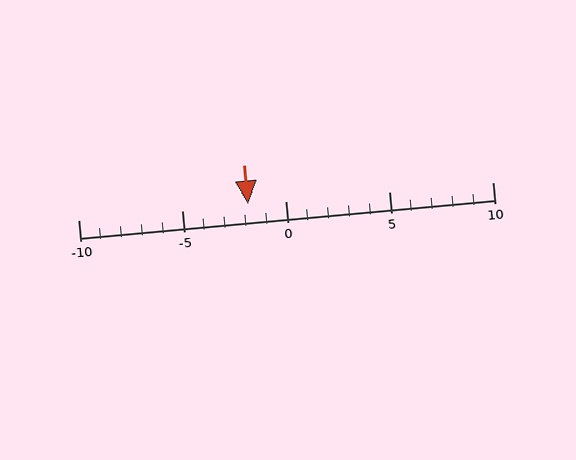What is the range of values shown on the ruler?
The ruler shows values from -10 to 10.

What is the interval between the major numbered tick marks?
The major tick marks are spaced 5 units apart.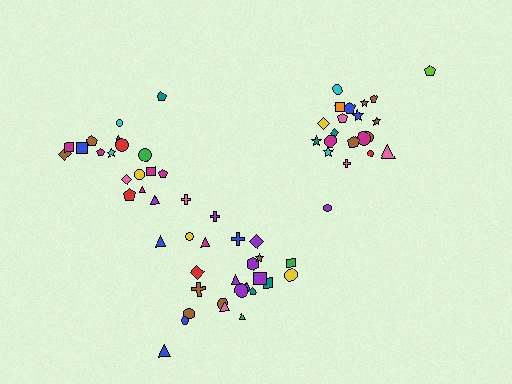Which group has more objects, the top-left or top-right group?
The top-right group.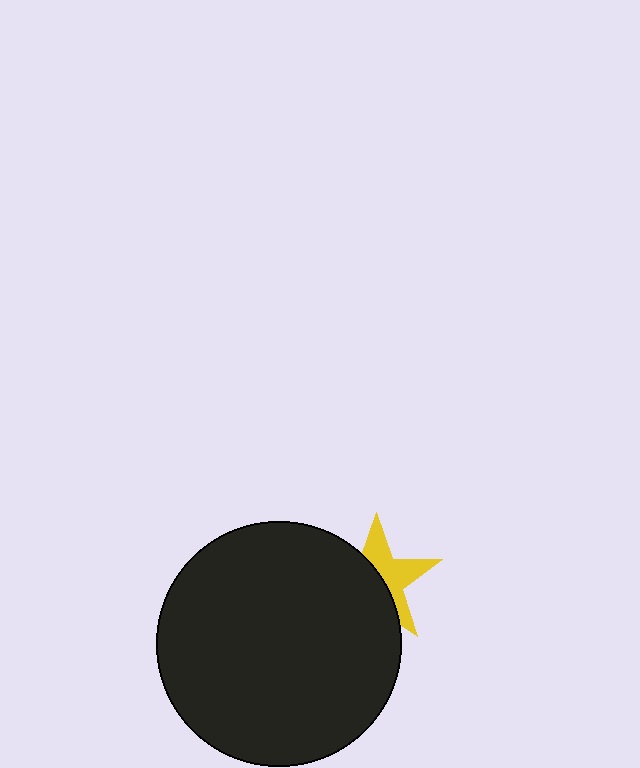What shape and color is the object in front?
The object in front is a black circle.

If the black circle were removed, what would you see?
You would see the complete yellow star.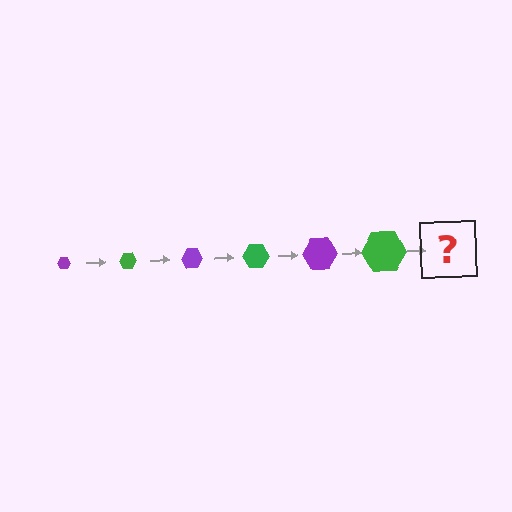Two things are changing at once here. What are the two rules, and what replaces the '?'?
The two rules are that the hexagon grows larger each step and the color cycles through purple and green. The '?' should be a purple hexagon, larger than the previous one.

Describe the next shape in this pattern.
It should be a purple hexagon, larger than the previous one.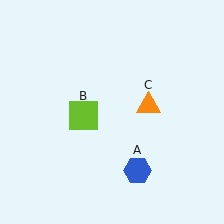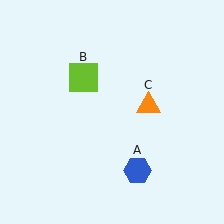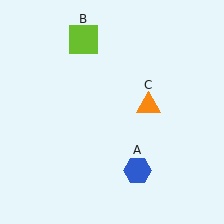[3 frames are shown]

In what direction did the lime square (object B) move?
The lime square (object B) moved up.